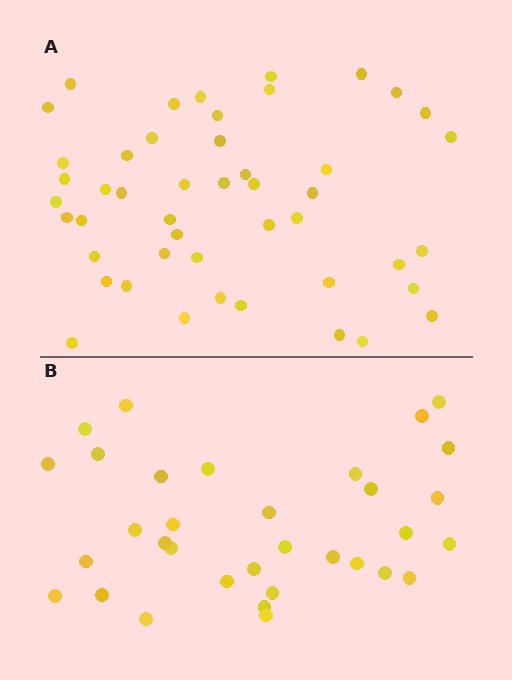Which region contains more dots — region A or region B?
Region A (the top region) has more dots.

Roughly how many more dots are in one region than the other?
Region A has approximately 15 more dots than region B.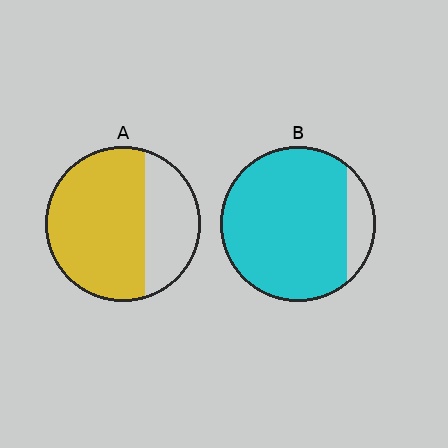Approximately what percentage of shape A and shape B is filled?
A is approximately 70% and B is approximately 85%.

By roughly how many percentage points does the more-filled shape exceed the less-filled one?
By roughly 20 percentage points (B over A).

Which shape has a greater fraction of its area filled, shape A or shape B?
Shape B.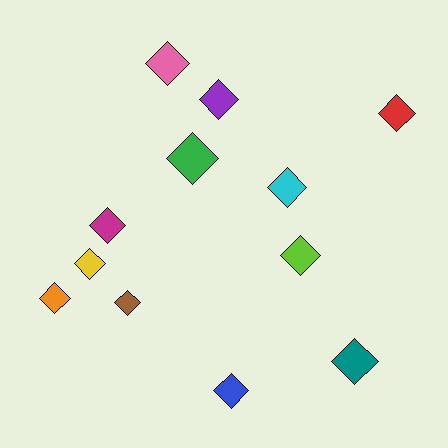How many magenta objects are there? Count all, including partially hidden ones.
There is 1 magenta object.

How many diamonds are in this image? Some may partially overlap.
There are 12 diamonds.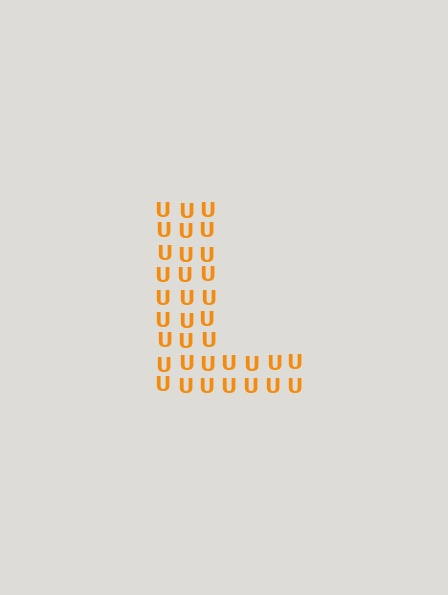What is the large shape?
The large shape is the letter L.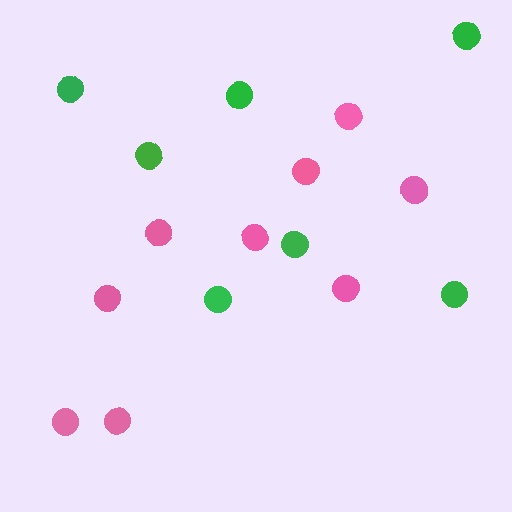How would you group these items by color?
There are 2 groups: one group of pink circles (9) and one group of green circles (7).